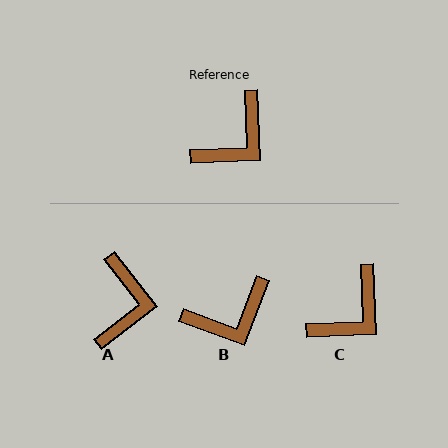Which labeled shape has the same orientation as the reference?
C.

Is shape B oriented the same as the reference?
No, it is off by about 23 degrees.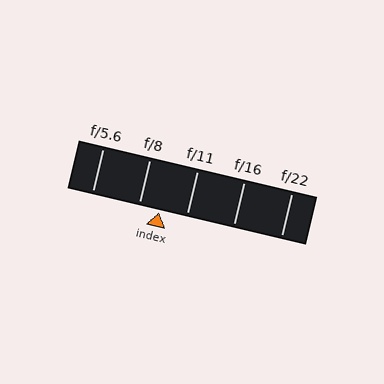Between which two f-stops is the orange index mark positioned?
The index mark is between f/8 and f/11.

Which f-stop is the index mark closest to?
The index mark is closest to f/8.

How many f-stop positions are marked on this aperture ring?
There are 5 f-stop positions marked.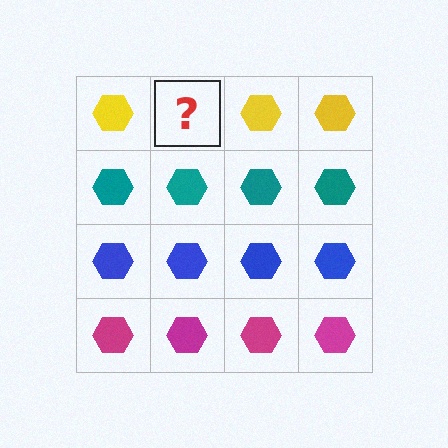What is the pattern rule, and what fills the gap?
The rule is that each row has a consistent color. The gap should be filled with a yellow hexagon.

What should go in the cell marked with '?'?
The missing cell should contain a yellow hexagon.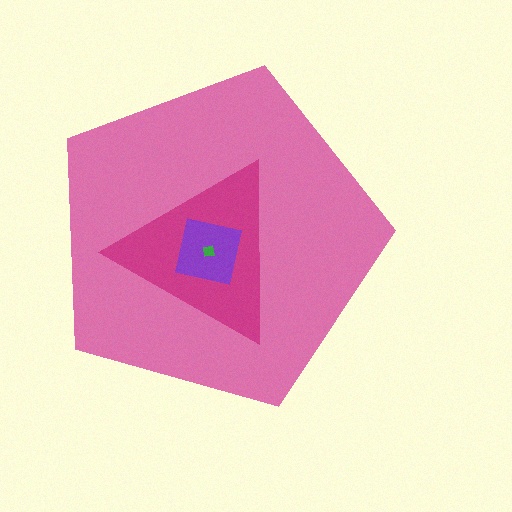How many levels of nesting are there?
4.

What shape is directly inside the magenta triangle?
The purple square.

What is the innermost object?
The green square.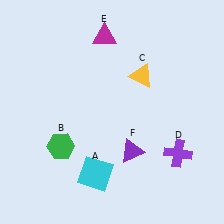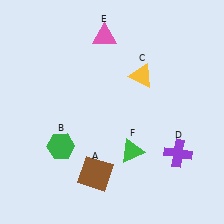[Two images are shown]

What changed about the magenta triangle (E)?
In Image 1, E is magenta. In Image 2, it changed to pink.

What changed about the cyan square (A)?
In Image 1, A is cyan. In Image 2, it changed to brown.